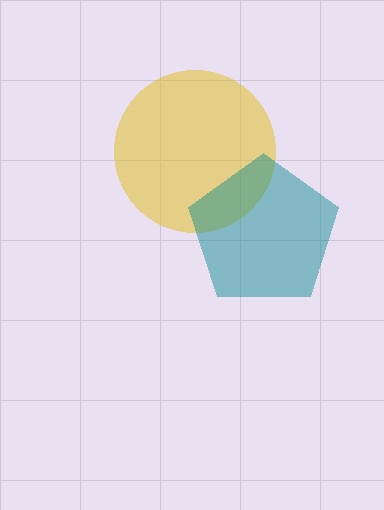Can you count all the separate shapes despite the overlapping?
Yes, there are 2 separate shapes.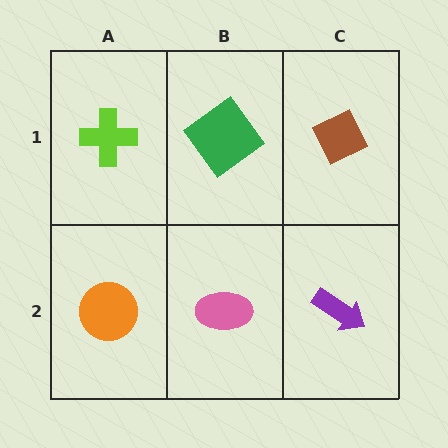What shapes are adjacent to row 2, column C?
A brown diamond (row 1, column C), a pink ellipse (row 2, column B).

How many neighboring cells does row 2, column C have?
2.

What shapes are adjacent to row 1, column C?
A purple arrow (row 2, column C), a green diamond (row 1, column B).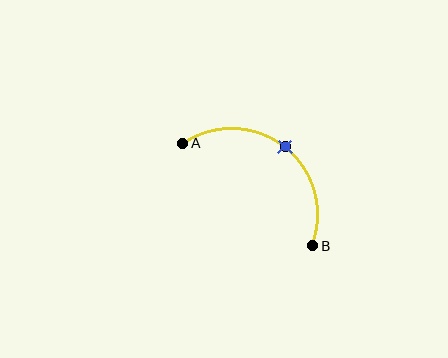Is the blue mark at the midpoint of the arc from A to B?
Yes. The blue mark lies on the arc at equal arc-length from both A and B — it is the arc midpoint.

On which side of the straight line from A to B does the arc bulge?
The arc bulges above and to the right of the straight line connecting A and B.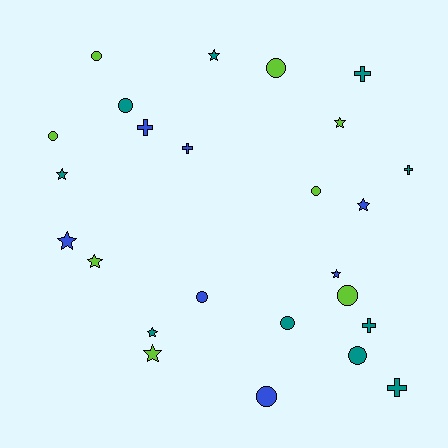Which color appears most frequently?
Teal, with 10 objects.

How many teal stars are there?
There are 3 teal stars.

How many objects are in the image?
There are 25 objects.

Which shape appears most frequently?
Circle, with 10 objects.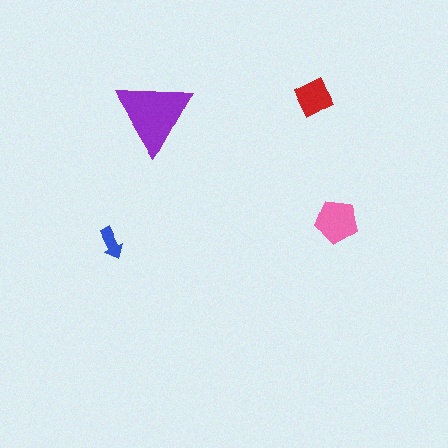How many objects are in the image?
There are 4 objects in the image.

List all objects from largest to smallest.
The purple triangle, the pink pentagon, the red diamond, the blue arrow.